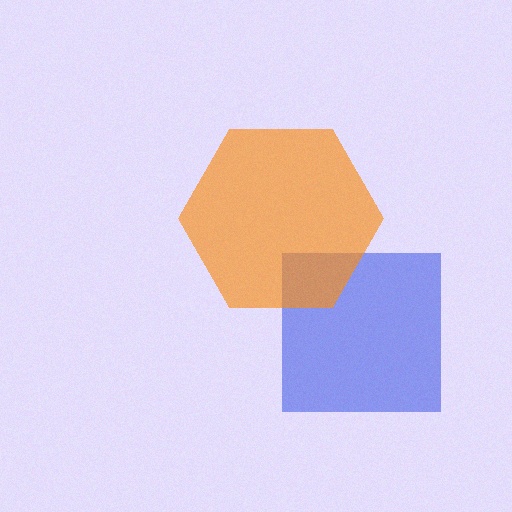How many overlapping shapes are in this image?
There are 2 overlapping shapes in the image.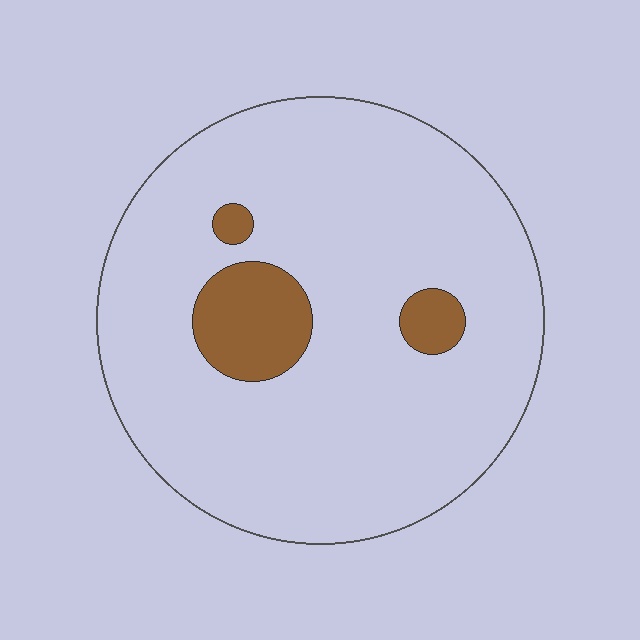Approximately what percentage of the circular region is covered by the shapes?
Approximately 10%.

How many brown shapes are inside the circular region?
3.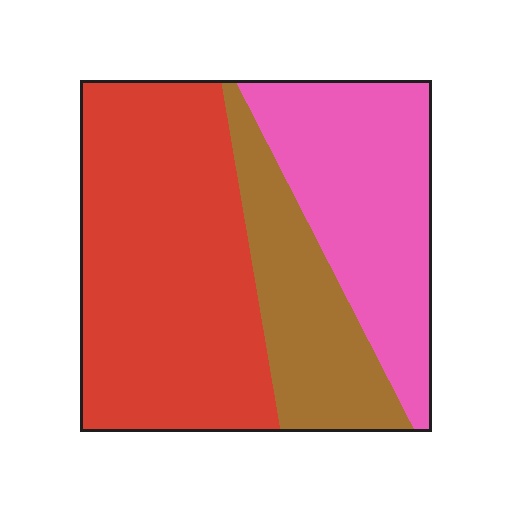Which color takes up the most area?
Red, at roughly 50%.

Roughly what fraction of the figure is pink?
Pink takes up about one third (1/3) of the figure.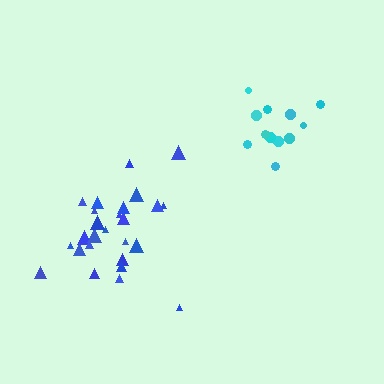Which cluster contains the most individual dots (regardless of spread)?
Blue (27).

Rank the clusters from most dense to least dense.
cyan, blue.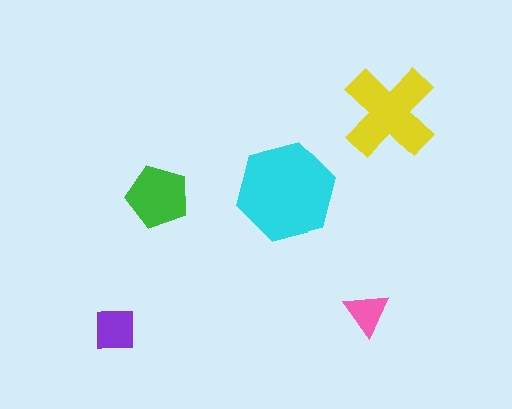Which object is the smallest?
The pink triangle.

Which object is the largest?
The cyan hexagon.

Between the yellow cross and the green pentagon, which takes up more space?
The yellow cross.